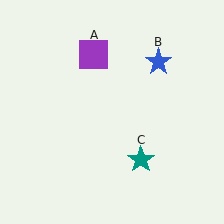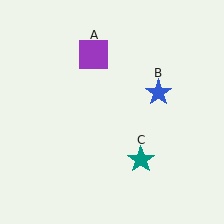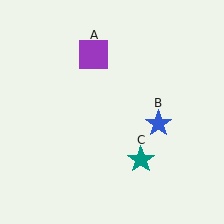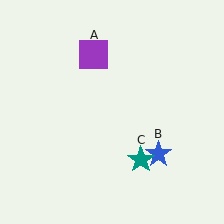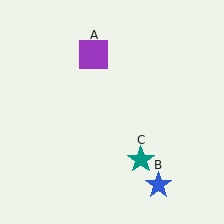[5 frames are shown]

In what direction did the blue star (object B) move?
The blue star (object B) moved down.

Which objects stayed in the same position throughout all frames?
Purple square (object A) and teal star (object C) remained stationary.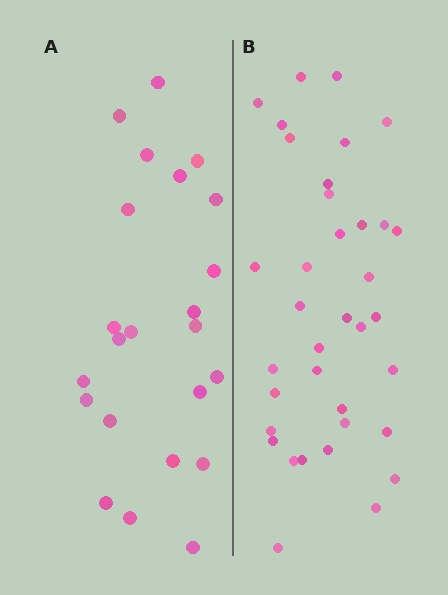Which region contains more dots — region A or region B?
Region B (the right region) has more dots.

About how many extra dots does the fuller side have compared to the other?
Region B has approximately 15 more dots than region A.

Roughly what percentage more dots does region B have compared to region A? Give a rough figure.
About 55% more.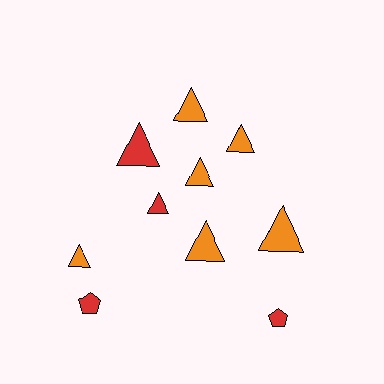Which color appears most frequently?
Orange, with 6 objects.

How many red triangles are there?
There are 2 red triangles.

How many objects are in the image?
There are 10 objects.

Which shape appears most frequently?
Triangle, with 8 objects.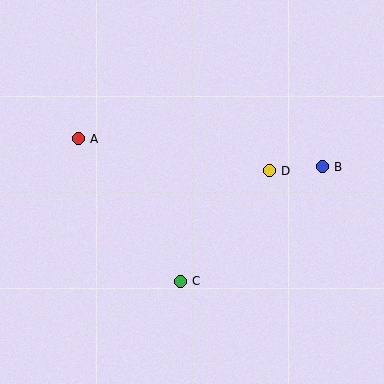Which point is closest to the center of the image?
Point D at (269, 171) is closest to the center.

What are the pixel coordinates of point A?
Point A is at (78, 139).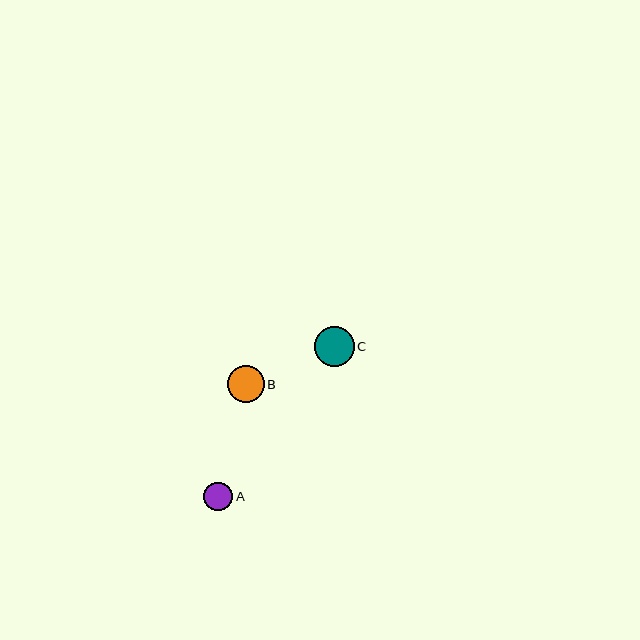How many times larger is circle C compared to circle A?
Circle C is approximately 1.4 times the size of circle A.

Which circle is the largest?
Circle C is the largest with a size of approximately 39 pixels.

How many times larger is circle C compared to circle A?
Circle C is approximately 1.4 times the size of circle A.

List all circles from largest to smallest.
From largest to smallest: C, B, A.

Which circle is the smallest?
Circle A is the smallest with a size of approximately 29 pixels.